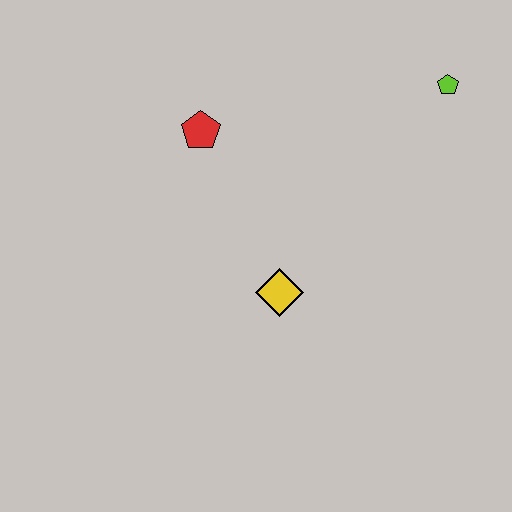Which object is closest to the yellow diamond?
The red pentagon is closest to the yellow diamond.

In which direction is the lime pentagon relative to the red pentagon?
The lime pentagon is to the right of the red pentagon.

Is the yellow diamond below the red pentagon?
Yes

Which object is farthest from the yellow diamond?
The lime pentagon is farthest from the yellow diamond.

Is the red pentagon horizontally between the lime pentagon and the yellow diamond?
No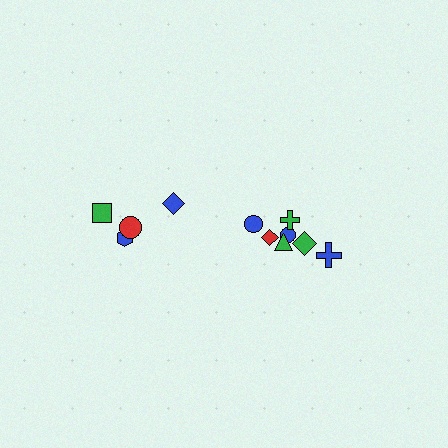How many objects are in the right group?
There are 7 objects.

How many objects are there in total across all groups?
There are 11 objects.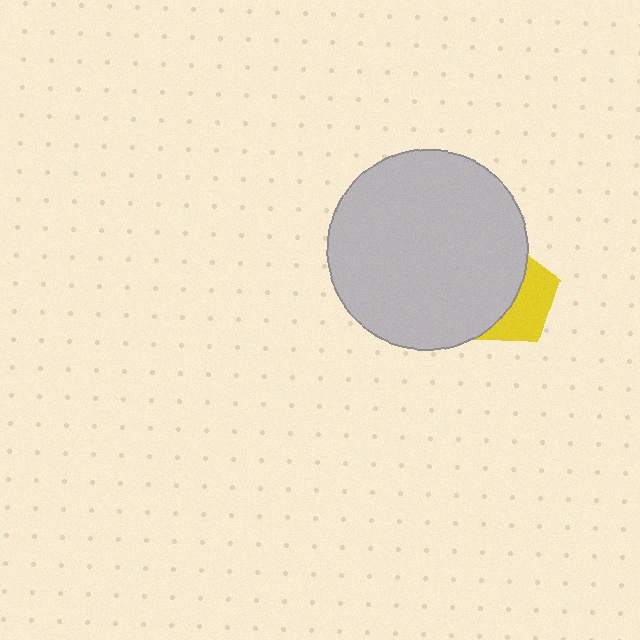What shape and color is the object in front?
The object in front is a light gray circle.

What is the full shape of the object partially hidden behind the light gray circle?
The partially hidden object is a yellow pentagon.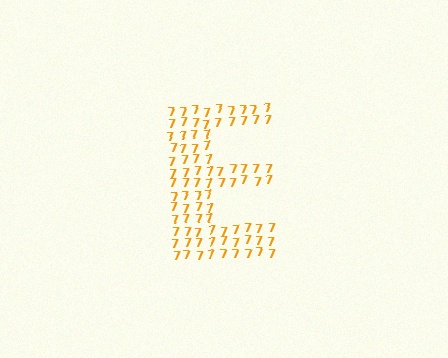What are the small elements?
The small elements are digit 7's.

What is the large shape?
The large shape is the letter E.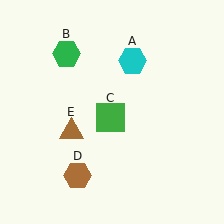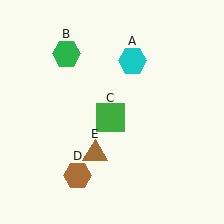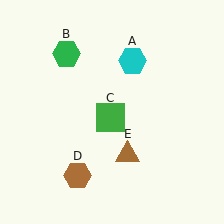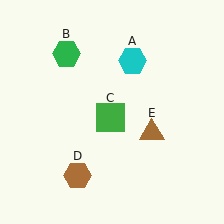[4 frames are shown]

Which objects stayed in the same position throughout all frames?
Cyan hexagon (object A) and green hexagon (object B) and green square (object C) and brown hexagon (object D) remained stationary.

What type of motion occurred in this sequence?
The brown triangle (object E) rotated counterclockwise around the center of the scene.